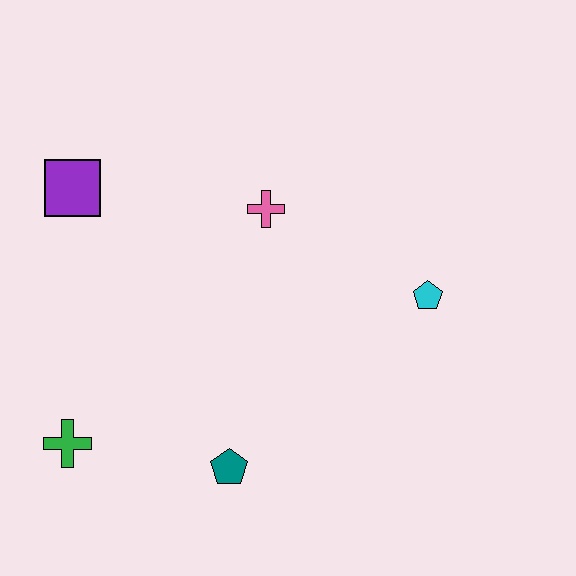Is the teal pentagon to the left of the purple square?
No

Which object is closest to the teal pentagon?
The green cross is closest to the teal pentagon.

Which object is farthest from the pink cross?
The green cross is farthest from the pink cross.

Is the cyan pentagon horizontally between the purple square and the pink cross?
No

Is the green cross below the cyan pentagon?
Yes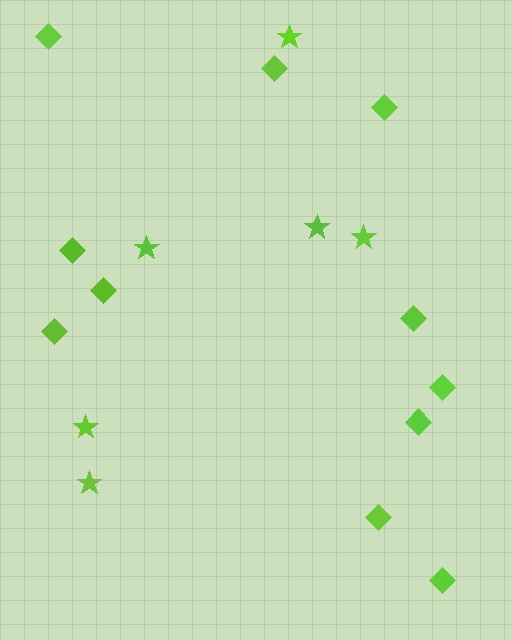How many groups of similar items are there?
There are 2 groups: one group of stars (6) and one group of diamonds (11).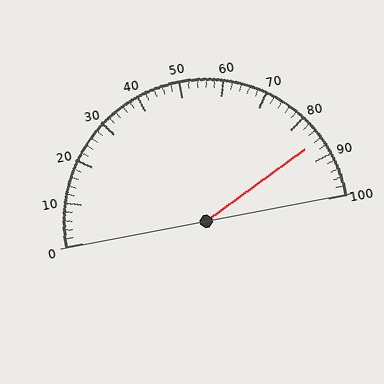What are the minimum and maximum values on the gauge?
The gauge ranges from 0 to 100.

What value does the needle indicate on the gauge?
The needle indicates approximately 86.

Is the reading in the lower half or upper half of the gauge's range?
The reading is in the upper half of the range (0 to 100).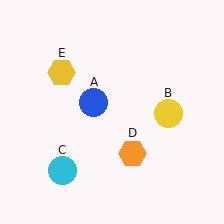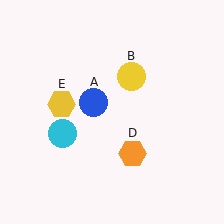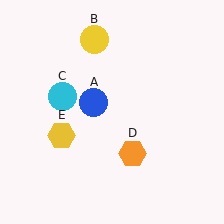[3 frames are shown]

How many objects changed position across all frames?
3 objects changed position: yellow circle (object B), cyan circle (object C), yellow hexagon (object E).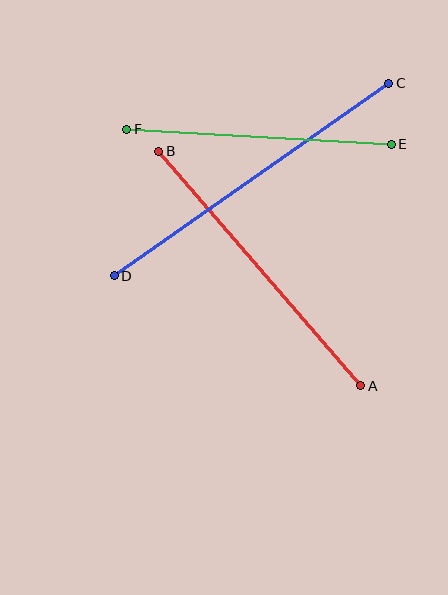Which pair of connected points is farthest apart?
Points C and D are farthest apart.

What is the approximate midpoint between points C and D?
The midpoint is at approximately (251, 179) pixels.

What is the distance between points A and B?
The distance is approximately 309 pixels.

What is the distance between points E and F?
The distance is approximately 265 pixels.